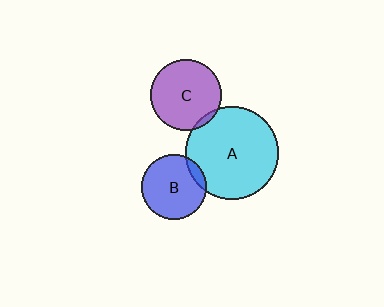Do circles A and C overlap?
Yes.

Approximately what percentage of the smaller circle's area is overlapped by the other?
Approximately 5%.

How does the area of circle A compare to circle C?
Approximately 1.7 times.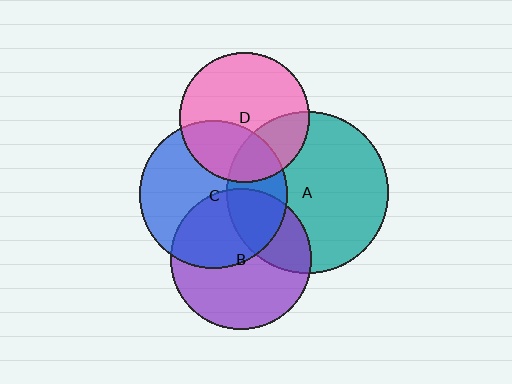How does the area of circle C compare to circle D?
Approximately 1.3 times.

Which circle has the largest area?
Circle A (teal).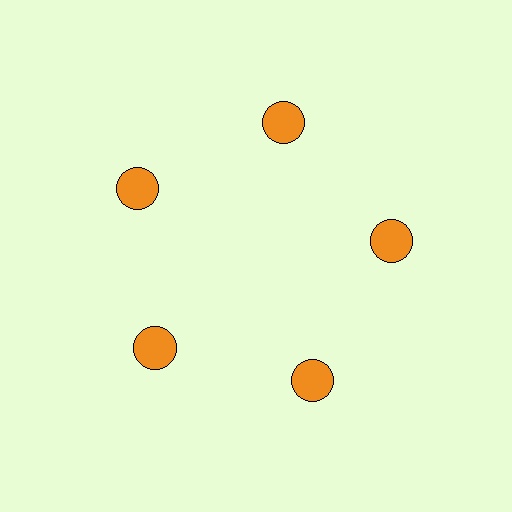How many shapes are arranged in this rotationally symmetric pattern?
There are 5 shapes, arranged in 5 groups of 1.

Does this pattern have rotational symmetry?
Yes, this pattern has 5-fold rotational symmetry. It looks the same after rotating 72 degrees around the center.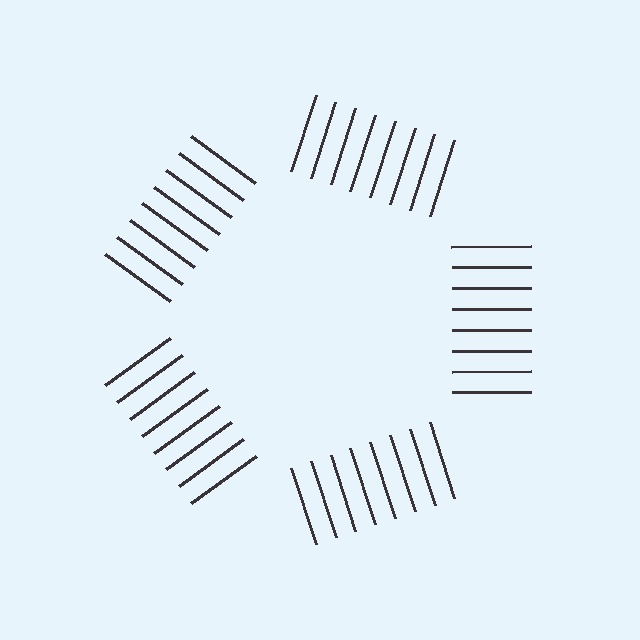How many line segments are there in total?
40 — 8 along each of the 5 edges.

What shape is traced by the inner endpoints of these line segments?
An illusory pentagon — the line segments terminate on its edges but no continuous stroke is drawn.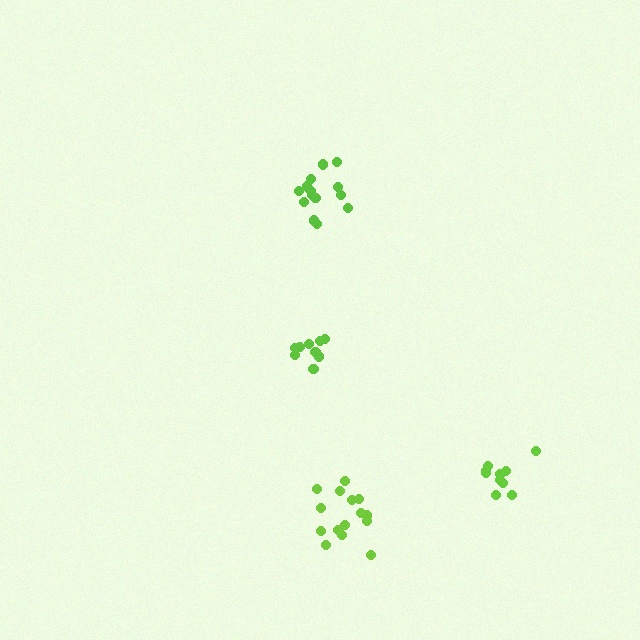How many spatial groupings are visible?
There are 4 spatial groupings.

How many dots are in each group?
Group 1: 14 dots, Group 2: 9 dots, Group 3: 15 dots, Group 4: 10 dots (48 total).